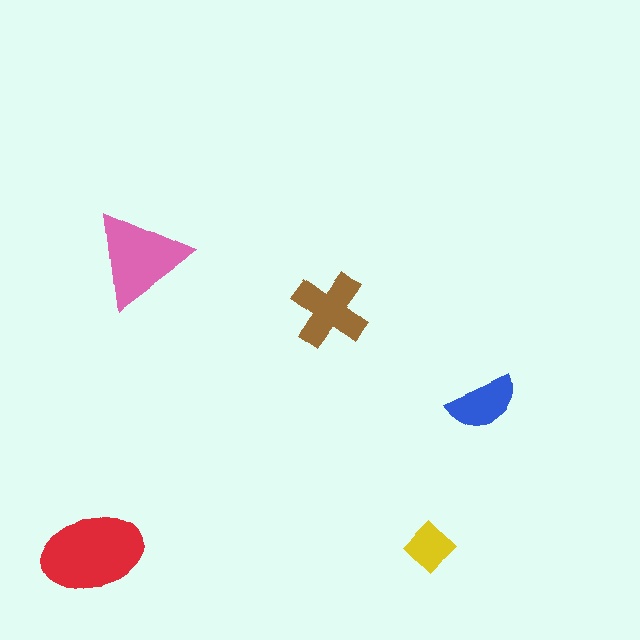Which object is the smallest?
The yellow diamond.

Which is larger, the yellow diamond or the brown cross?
The brown cross.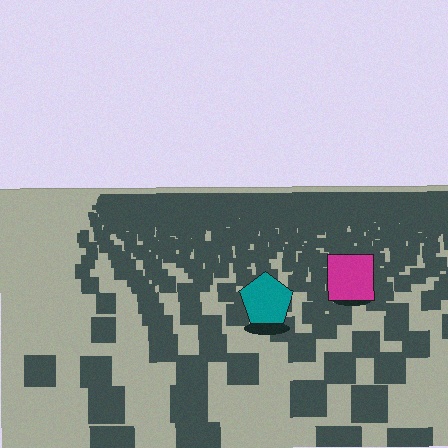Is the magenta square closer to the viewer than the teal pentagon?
No. The teal pentagon is closer — you can tell from the texture gradient: the ground texture is coarser near it.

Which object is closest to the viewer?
The teal pentagon is closest. The texture marks near it are larger and more spread out.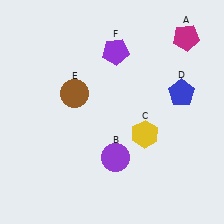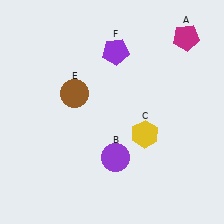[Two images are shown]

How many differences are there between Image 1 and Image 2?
There is 1 difference between the two images.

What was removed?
The blue pentagon (D) was removed in Image 2.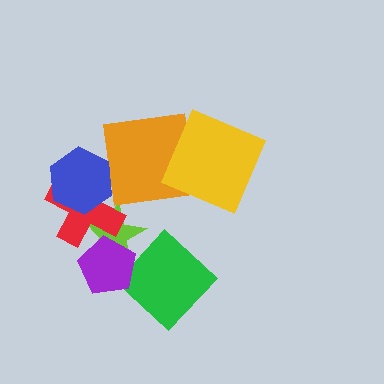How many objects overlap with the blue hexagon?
1 object overlaps with the blue hexagon.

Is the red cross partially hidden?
Yes, it is partially covered by another shape.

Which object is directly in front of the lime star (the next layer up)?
The purple pentagon is directly in front of the lime star.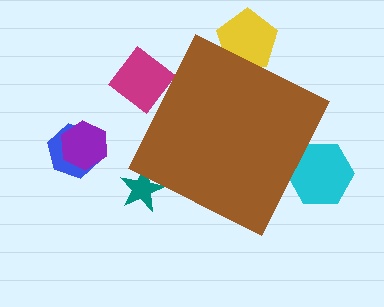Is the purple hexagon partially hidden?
No, the purple hexagon is fully visible.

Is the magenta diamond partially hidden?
Yes, the magenta diamond is partially hidden behind the brown diamond.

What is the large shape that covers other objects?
A brown diamond.